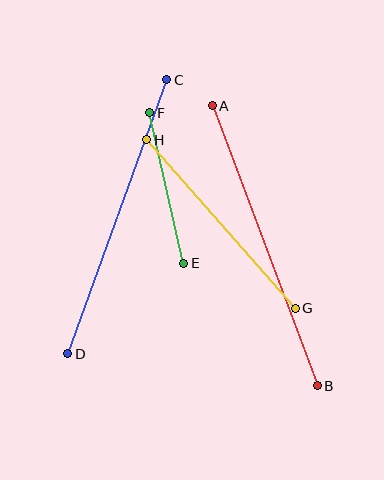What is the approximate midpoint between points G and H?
The midpoint is at approximately (221, 224) pixels.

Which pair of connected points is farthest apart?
Points A and B are farthest apart.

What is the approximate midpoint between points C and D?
The midpoint is at approximately (117, 217) pixels.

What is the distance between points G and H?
The distance is approximately 225 pixels.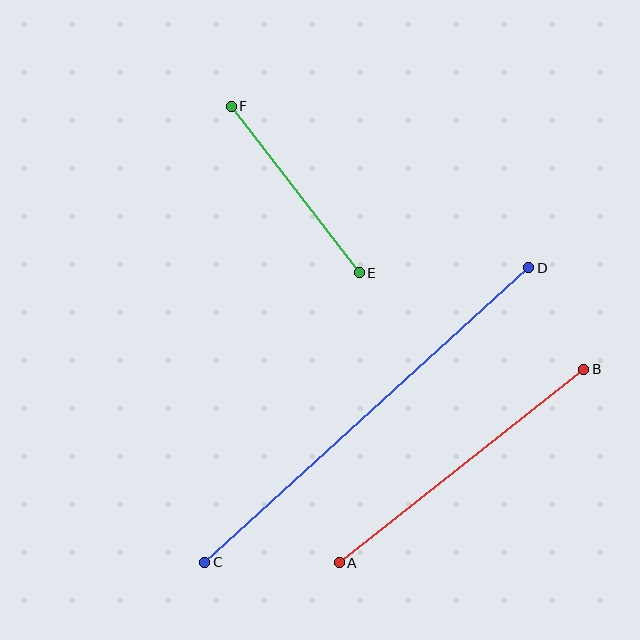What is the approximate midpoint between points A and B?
The midpoint is at approximately (461, 466) pixels.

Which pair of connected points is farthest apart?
Points C and D are farthest apart.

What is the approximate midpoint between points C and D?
The midpoint is at approximately (367, 415) pixels.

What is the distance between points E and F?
The distance is approximately 210 pixels.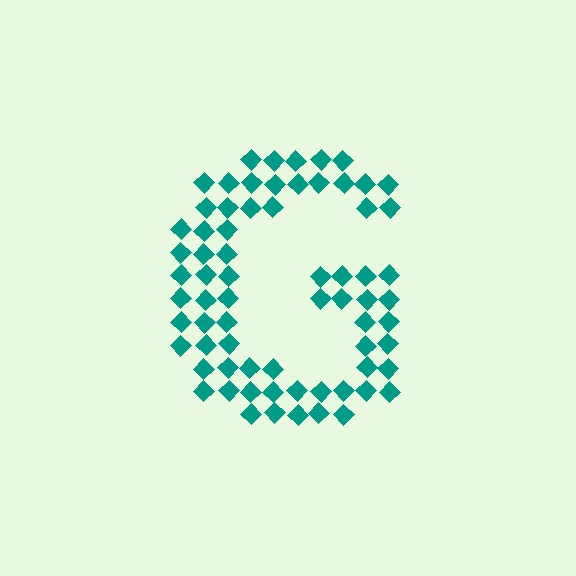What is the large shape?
The large shape is the letter G.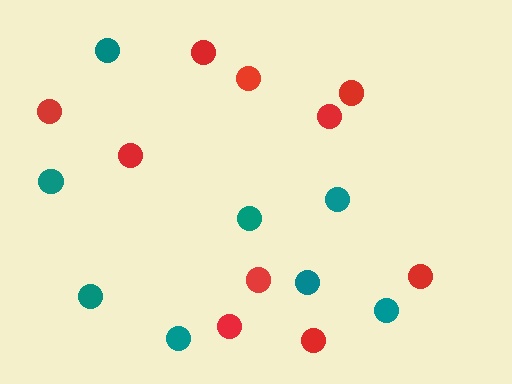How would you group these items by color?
There are 2 groups: one group of red circles (10) and one group of teal circles (8).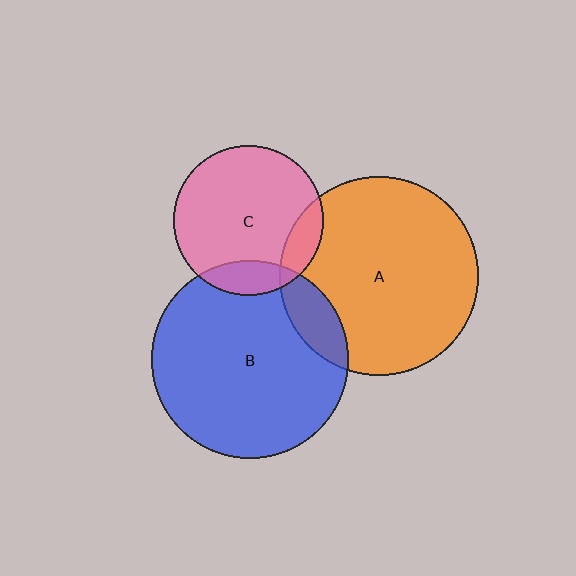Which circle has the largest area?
Circle A (orange).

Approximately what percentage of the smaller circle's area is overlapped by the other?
Approximately 15%.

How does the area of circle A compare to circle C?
Approximately 1.8 times.